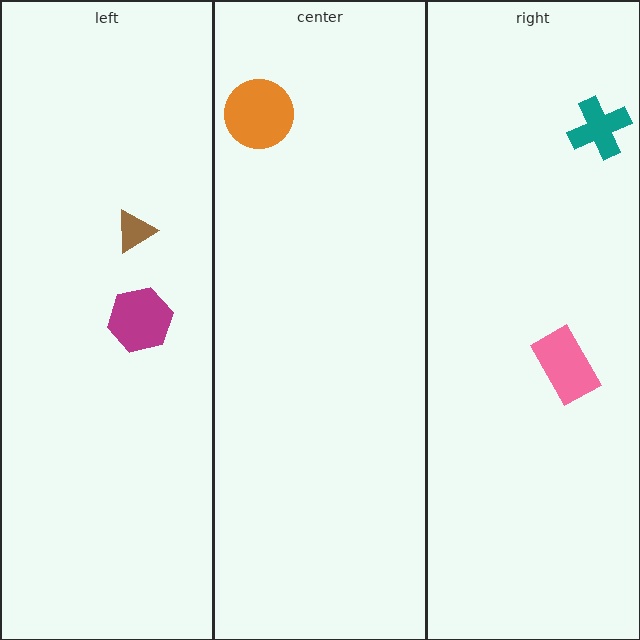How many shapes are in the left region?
2.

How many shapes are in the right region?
2.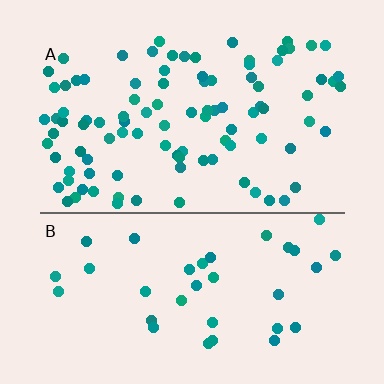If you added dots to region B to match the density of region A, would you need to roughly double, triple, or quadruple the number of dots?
Approximately triple.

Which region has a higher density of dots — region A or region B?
A (the top).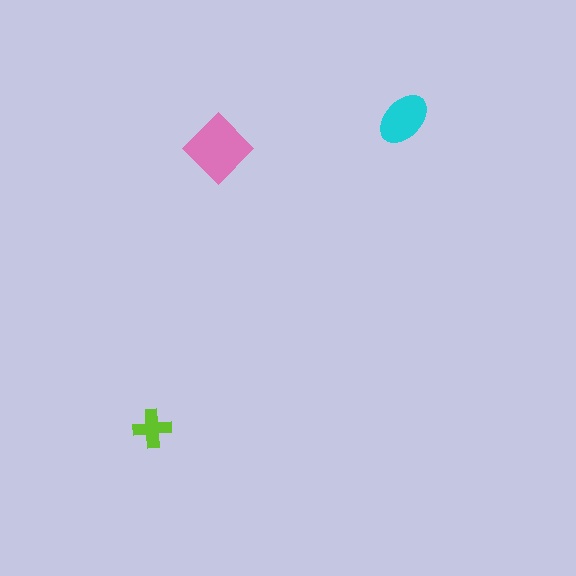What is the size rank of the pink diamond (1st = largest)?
1st.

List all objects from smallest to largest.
The lime cross, the cyan ellipse, the pink diamond.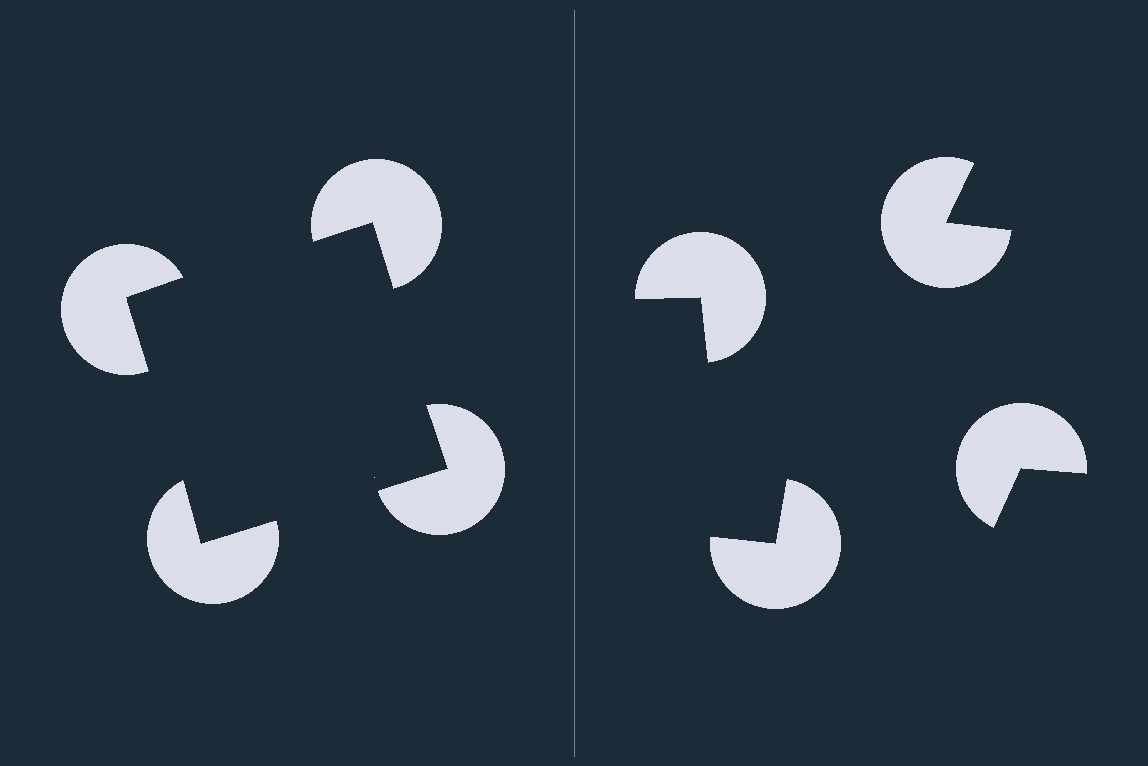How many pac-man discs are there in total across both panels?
8 — 4 on each side.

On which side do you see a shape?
An illusory square appears on the left side. On the right side the wedge cuts are rotated, so no coherent shape forms.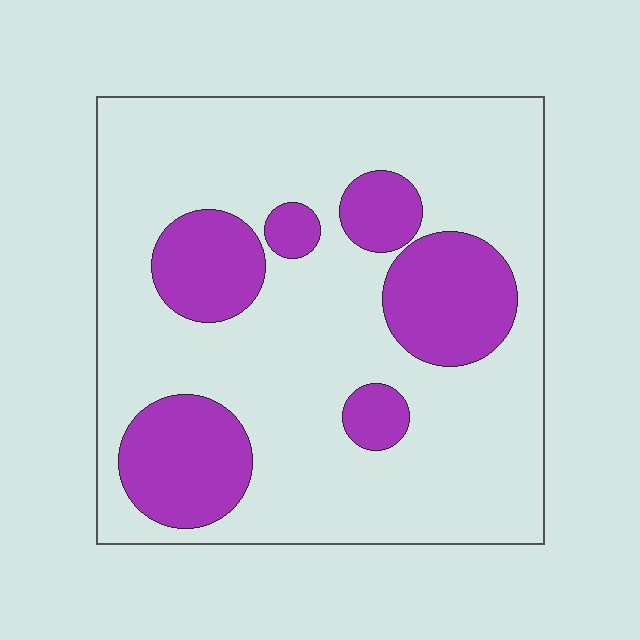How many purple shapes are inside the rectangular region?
6.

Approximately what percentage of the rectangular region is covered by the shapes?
Approximately 25%.